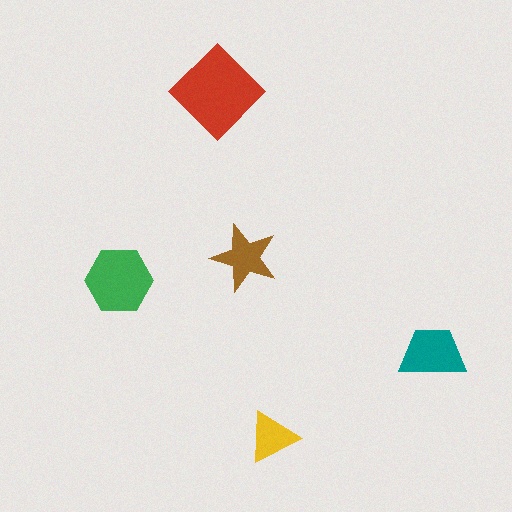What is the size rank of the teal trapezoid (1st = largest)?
3rd.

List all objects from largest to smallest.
The red diamond, the green hexagon, the teal trapezoid, the brown star, the yellow triangle.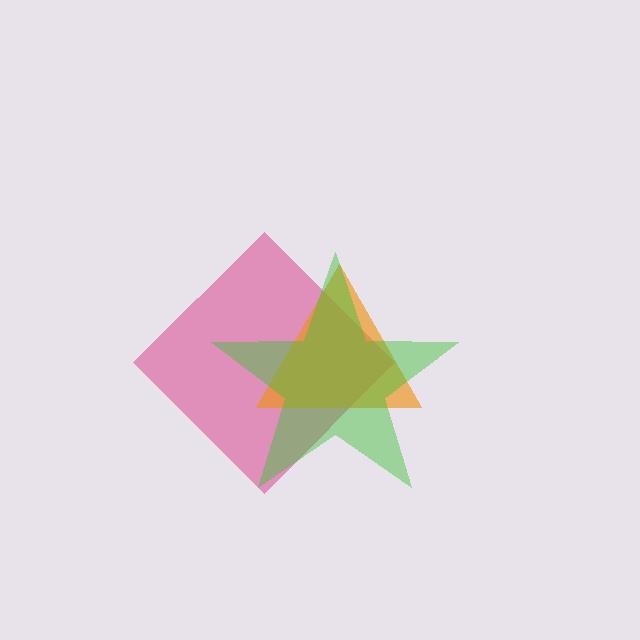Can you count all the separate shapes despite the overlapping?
Yes, there are 3 separate shapes.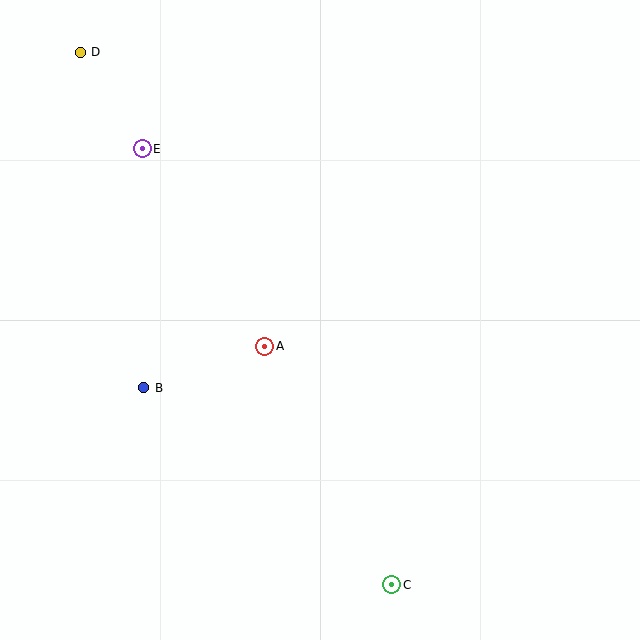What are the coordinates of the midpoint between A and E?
The midpoint between A and E is at (203, 248).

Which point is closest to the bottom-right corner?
Point C is closest to the bottom-right corner.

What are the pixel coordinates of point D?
Point D is at (80, 52).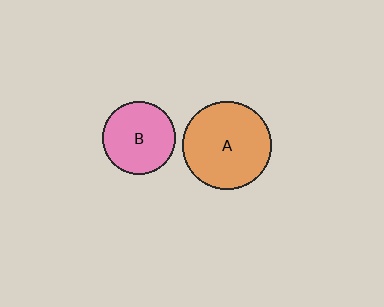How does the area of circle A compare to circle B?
Approximately 1.5 times.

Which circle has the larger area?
Circle A (orange).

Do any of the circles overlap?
No, none of the circles overlap.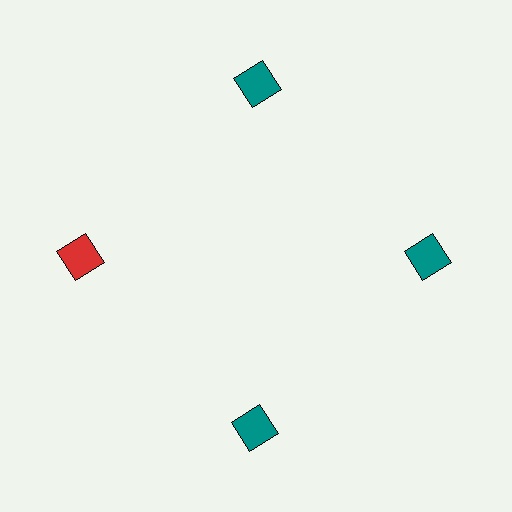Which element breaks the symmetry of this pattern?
The red diamond at roughly the 9 o'clock position breaks the symmetry. All other shapes are teal diamonds.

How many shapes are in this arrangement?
There are 4 shapes arranged in a ring pattern.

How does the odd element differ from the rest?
It has a different color: red instead of teal.